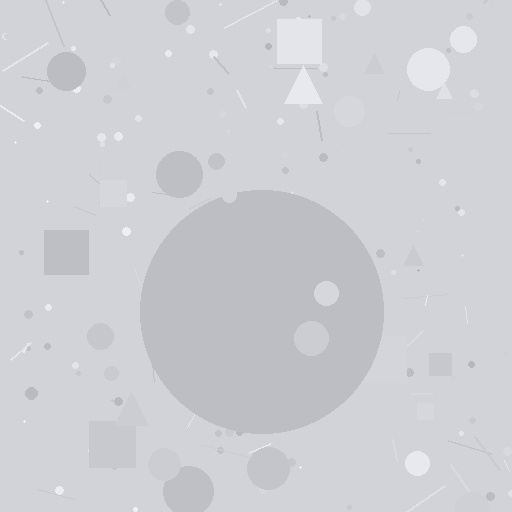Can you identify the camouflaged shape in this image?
The camouflaged shape is a circle.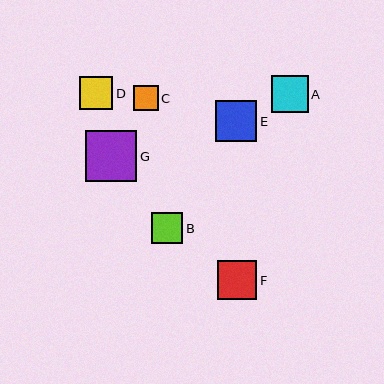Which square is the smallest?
Square C is the smallest with a size of approximately 25 pixels.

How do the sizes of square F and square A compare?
Square F and square A are approximately the same size.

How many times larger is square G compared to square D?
Square G is approximately 1.6 times the size of square D.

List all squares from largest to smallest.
From largest to smallest: G, E, F, A, D, B, C.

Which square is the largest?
Square G is the largest with a size of approximately 52 pixels.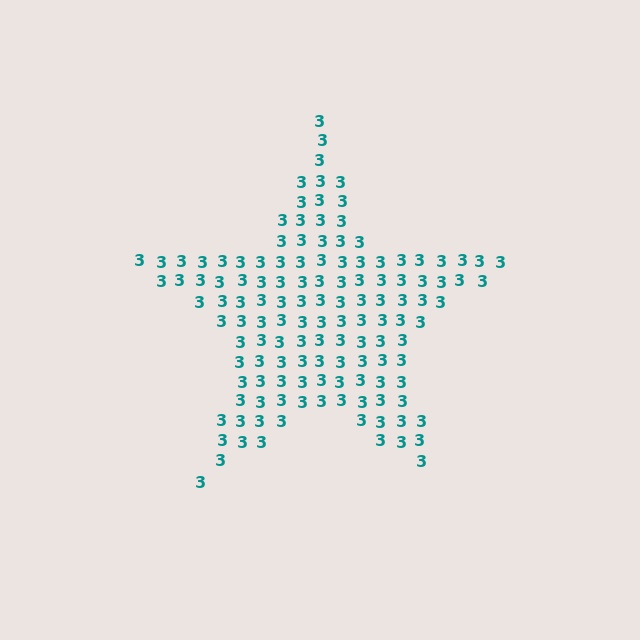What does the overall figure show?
The overall figure shows a star.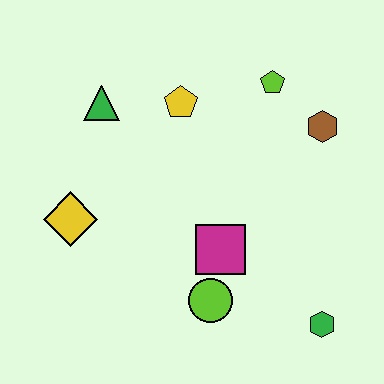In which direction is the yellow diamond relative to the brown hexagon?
The yellow diamond is to the left of the brown hexagon.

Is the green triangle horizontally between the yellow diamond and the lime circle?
Yes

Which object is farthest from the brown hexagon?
The yellow diamond is farthest from the brown hexagon.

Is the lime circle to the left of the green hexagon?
Yes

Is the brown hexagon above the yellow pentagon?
No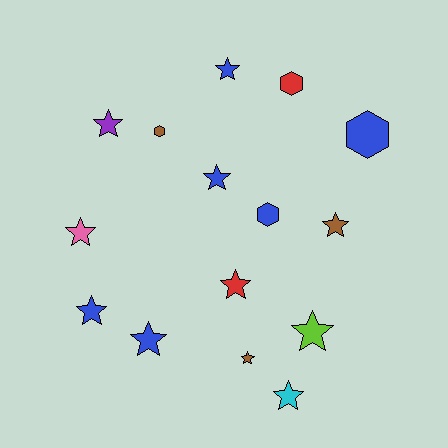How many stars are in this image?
There are 11 stars.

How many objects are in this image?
There are 15 objects.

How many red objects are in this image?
There are 2 red objects.